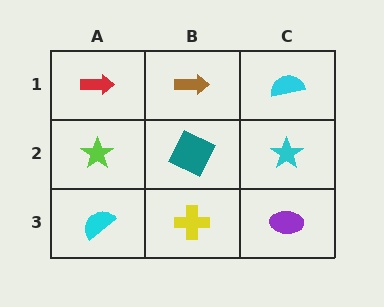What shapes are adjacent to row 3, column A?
A lime star (row 2, column A), a yellow cross (row 3, column B).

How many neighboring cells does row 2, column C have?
3.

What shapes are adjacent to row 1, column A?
A lime star (row 2, column A), a brown arrow (row 1, column B).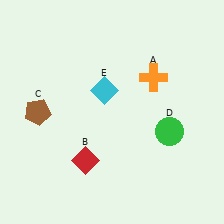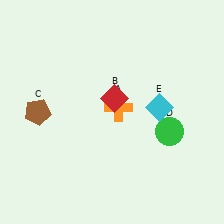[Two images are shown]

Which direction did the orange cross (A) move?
The orange cross (A) moved left.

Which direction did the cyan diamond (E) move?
The cyan diamond (E) moved right.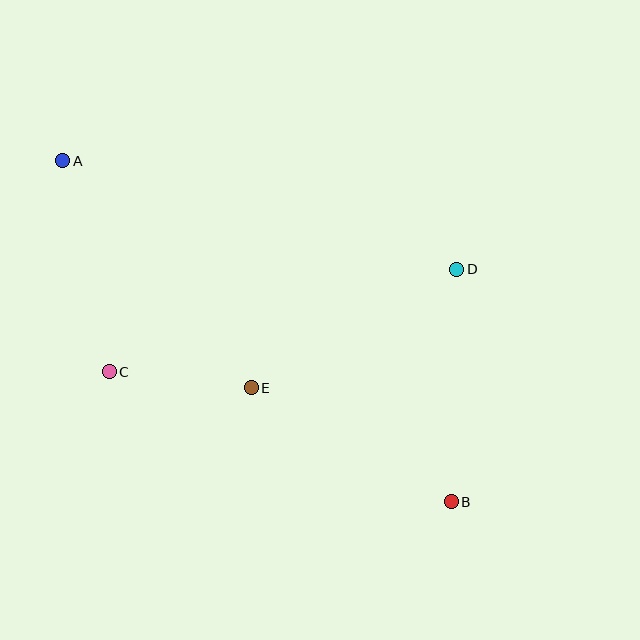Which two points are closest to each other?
Points C and E are closest to each other.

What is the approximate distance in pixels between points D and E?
The distance between D and E is approximately 237 pixels.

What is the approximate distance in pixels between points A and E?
The distance between A and E is approximately 295 pixels.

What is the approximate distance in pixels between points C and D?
The distance between C and D is approximately 362 pixels.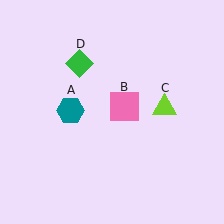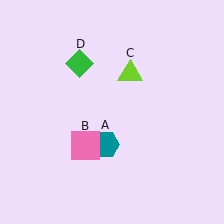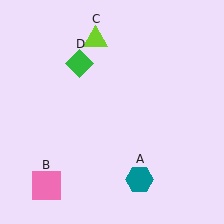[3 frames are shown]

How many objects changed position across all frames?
3 objects changed position: teal hexagon (object A), pink square (object B), lime triangle (object C).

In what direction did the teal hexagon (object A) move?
The teal hexagon (object A) moved down and to the right.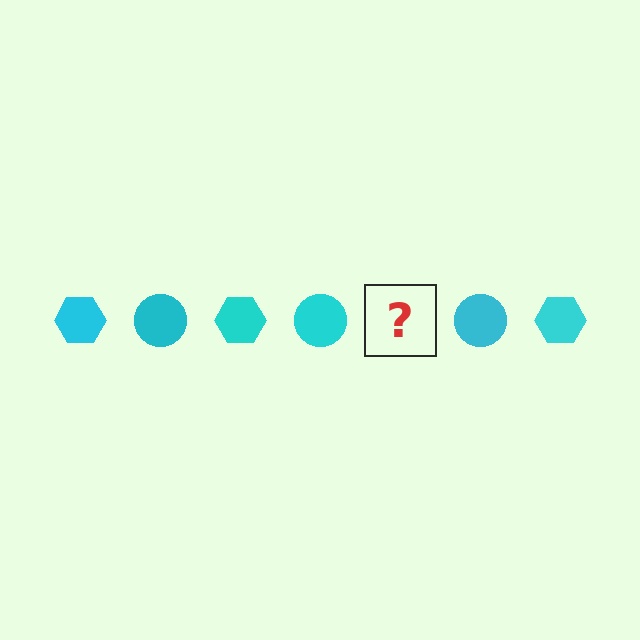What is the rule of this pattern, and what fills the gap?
The rule is that the pattern cycles through hexagon, circle shapes in cyan. The gap should be filled with a cyan hexagon.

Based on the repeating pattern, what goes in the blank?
The blank should be a cyan hexagon.